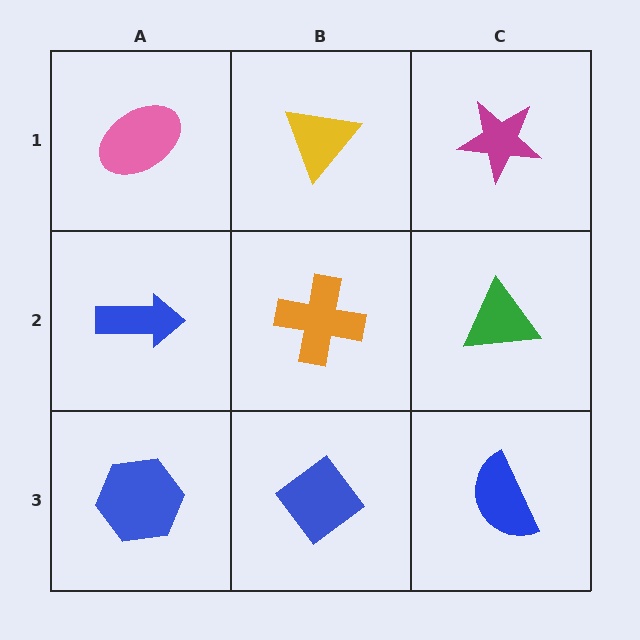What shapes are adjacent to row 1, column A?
A blue arrow (row 2, column A), a yellow triangle (row 1, column B).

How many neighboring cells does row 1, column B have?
3.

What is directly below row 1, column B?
An orange cross.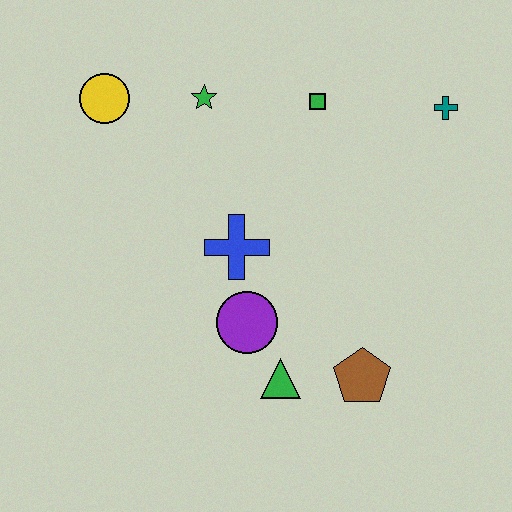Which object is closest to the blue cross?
The purple circle is closest to the blue cross.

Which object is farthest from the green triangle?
The yellow circle is farthest from the green triangle.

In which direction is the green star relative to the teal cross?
The green star is to the left of the teal cross.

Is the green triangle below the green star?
Yes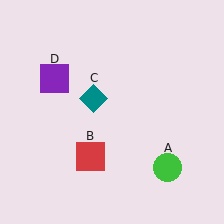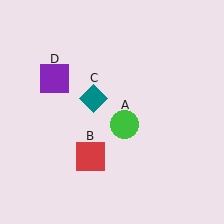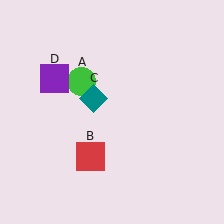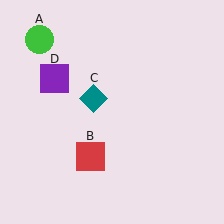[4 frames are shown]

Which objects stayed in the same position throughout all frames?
Red square (object B) and teal diamond (object C) and purple square (object D) remained stationary.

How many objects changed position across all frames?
1 object changed position: green circle (object A).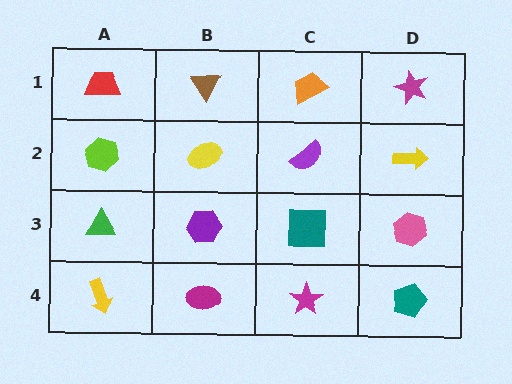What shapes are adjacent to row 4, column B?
A purple hexagon (row 3, column B), a yellow arrow (row 4, column A), a magenta star (row 4, column C).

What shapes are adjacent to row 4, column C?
A teal square (row 3, column C), a magenta ellipse (row 4, column B), a teal pentagon (row 4, column D).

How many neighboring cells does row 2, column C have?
4.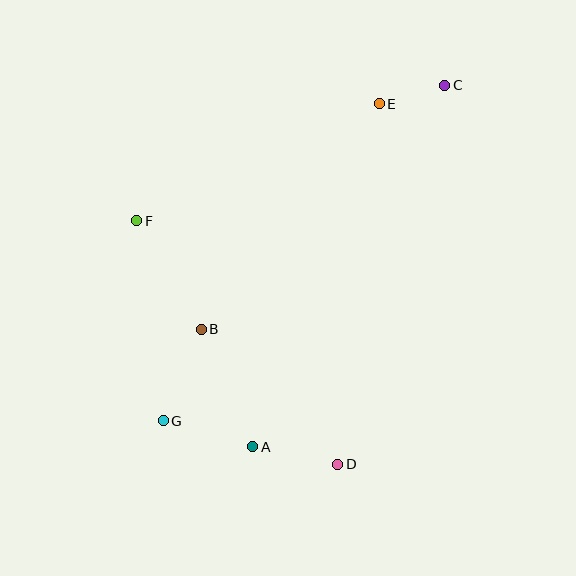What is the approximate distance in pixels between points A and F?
The distance between A and F is approximately 254 pixels.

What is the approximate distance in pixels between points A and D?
The distance between A and D is approximately 86 pixels.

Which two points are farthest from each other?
Points C and G are farthest from each other.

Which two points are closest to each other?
Points C and E are closest to each other.